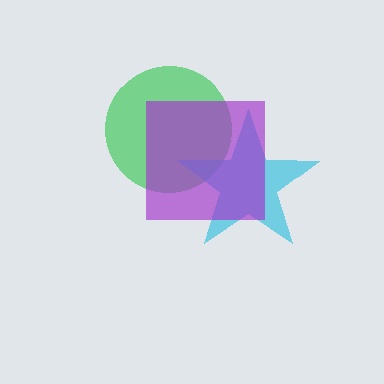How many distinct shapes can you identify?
There are 3 distinct shapes: a green circle, a cyan star, a purple square.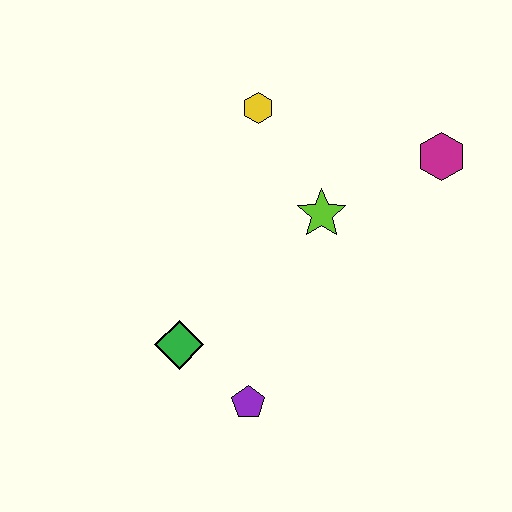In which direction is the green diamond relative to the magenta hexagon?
The green diamond is to the left of the magenta hexagon.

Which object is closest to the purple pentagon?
The green diamond is closest to the purple pentagon.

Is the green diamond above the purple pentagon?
Yes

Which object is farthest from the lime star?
The purple pentagon is farthest from the lime star.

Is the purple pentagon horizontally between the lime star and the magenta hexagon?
No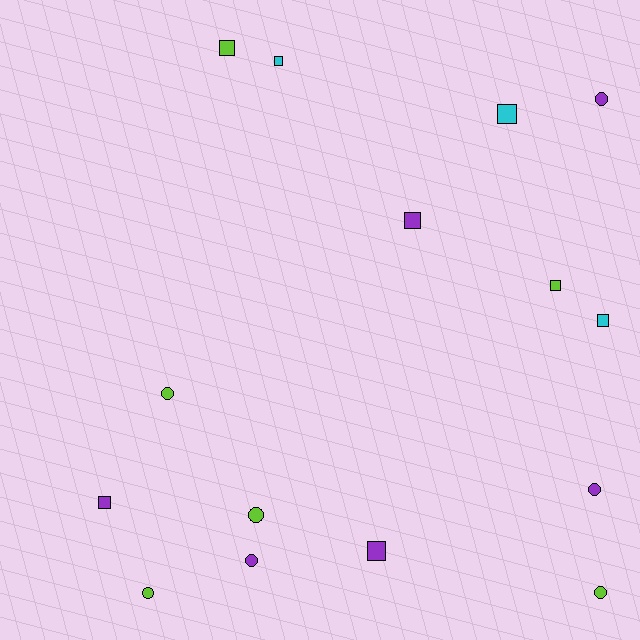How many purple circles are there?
There are 3 purple circles.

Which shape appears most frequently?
Square, with 8 objects.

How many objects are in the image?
There are 15 objects.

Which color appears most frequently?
Lime, with 6 objects.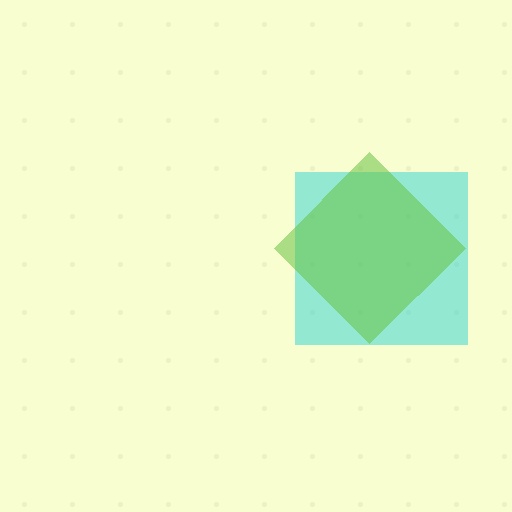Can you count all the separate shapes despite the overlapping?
Yes, there are 2 separate shapes.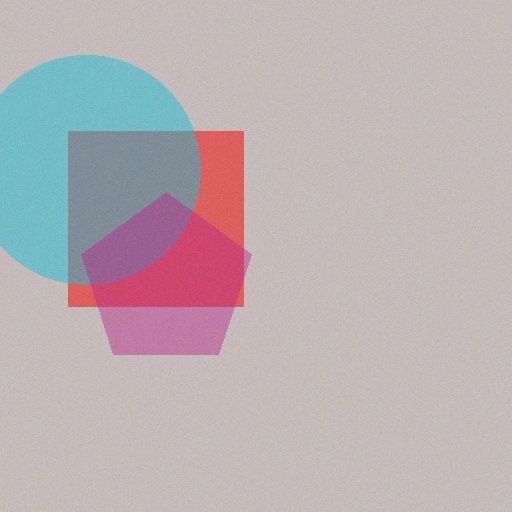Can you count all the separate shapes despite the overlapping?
Yes, there are 3 separate shapes.